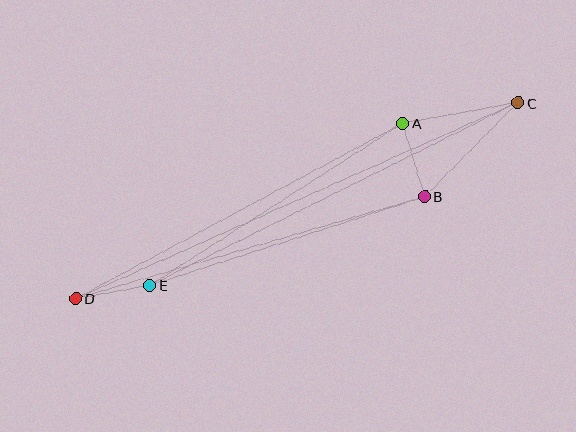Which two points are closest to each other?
Points D and E are closest to each other.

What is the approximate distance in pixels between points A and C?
The distance between A and C is approximately 117 pixels.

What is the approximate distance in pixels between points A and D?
The distance between A and D is approximately 371 pixels.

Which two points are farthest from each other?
Points C and D are farthest from each other.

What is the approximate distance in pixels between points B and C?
The distance between B and C is approximately 132 pixels.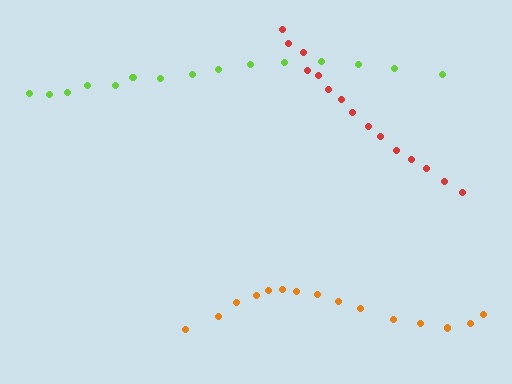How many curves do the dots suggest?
There are 3 distinct paths.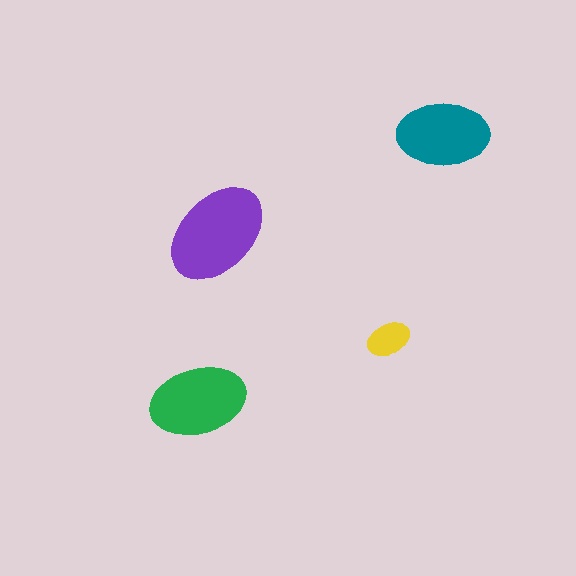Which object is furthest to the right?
The teal ellipse is rightmost.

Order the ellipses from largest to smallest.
the purple one, the green one, the teal one, the yellow one.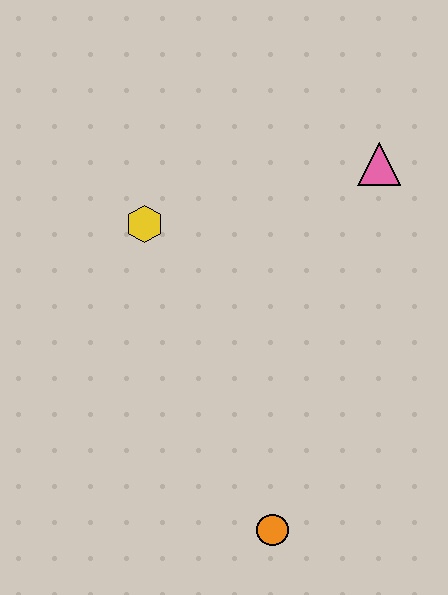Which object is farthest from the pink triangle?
The orange circle is farthest from the pink triangle.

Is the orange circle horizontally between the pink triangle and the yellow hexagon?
Yes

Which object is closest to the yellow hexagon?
The pink triangle is closest to the yellow hexagon.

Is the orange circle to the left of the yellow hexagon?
No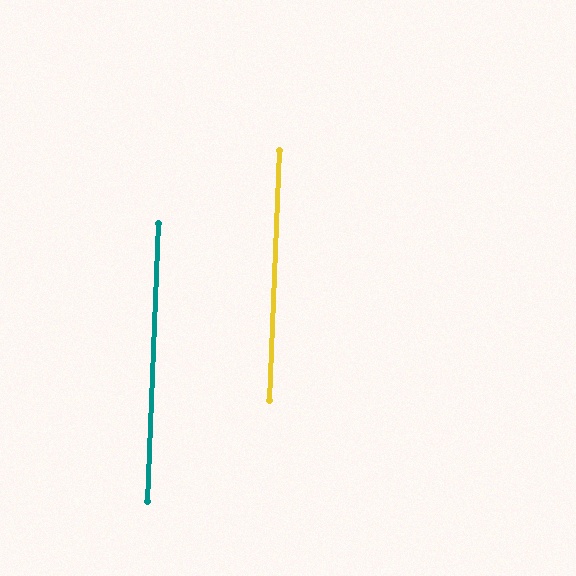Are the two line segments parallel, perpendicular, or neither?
Parallel — their directions differ by only 0.3°.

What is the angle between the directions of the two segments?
Approximately 0 degrees.